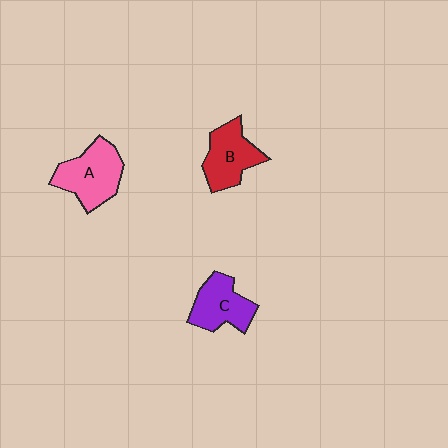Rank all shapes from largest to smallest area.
From largest to smallest: A (pink), B (red), C (purple).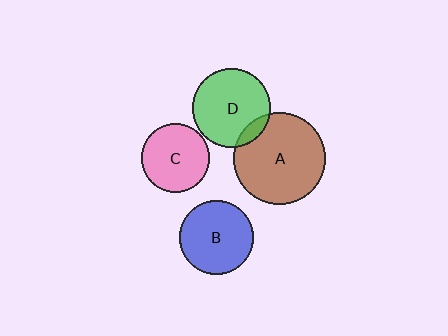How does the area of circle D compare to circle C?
Approximately 1.3 times.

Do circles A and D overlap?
Yes.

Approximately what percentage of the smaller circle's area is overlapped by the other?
Approximately 10%.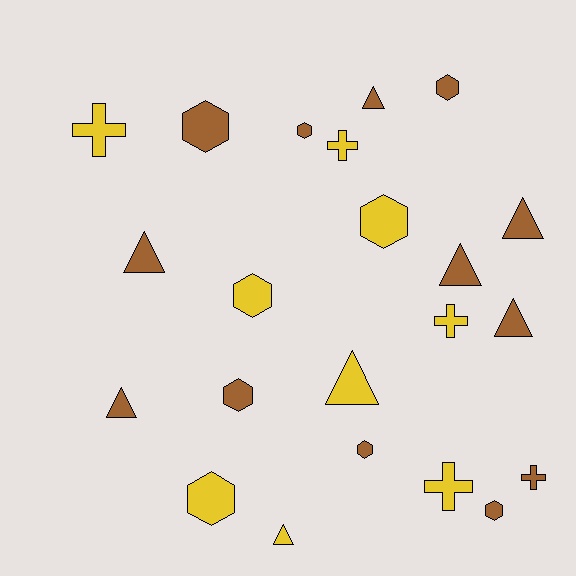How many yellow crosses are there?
There are 4 yellow crosses.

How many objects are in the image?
There are 22 objects.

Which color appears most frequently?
Brown, with 13 objects.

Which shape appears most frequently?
Hexagon, with 9 objects.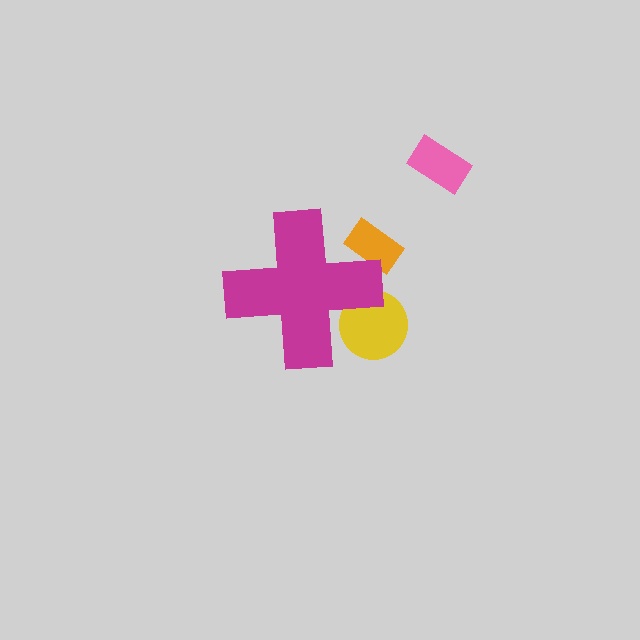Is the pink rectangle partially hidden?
No, the pink rectangle is fully visible.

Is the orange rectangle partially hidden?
Yes, the orange rectangle is partially hidden behind the magenta cross.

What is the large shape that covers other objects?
A magenta cross.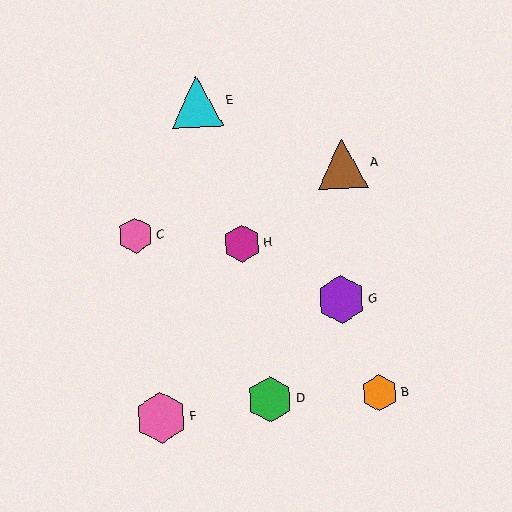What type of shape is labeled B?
Shape B is an orange hexagon.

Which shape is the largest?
The cyan triangle (labeled E) is the largest.